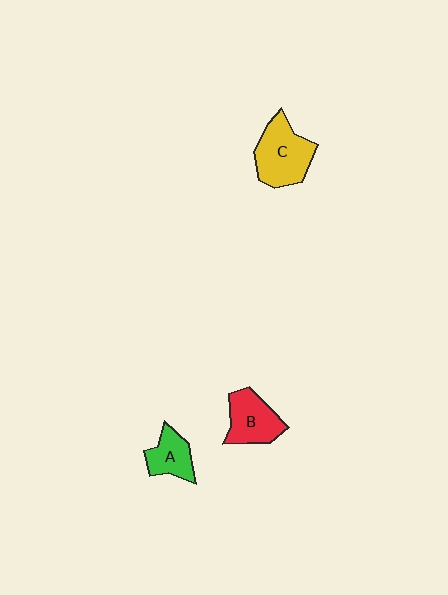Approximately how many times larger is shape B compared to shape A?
Approximately 1.3 times.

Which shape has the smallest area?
Shape A (green).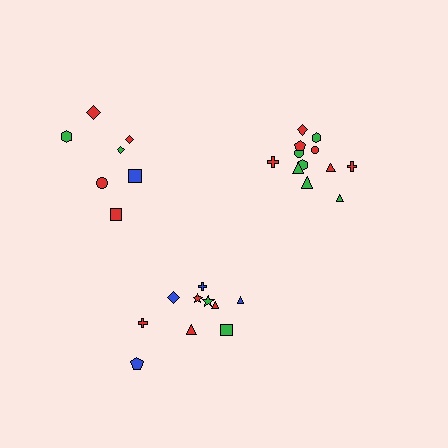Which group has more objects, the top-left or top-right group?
The top-right group.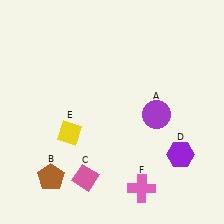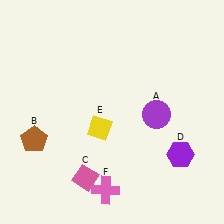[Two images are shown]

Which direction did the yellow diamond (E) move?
The yellow diamond (E) moved right.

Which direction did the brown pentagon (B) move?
The brown pentagon (B) moved up.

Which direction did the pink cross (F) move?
The pink cross (F) moved left.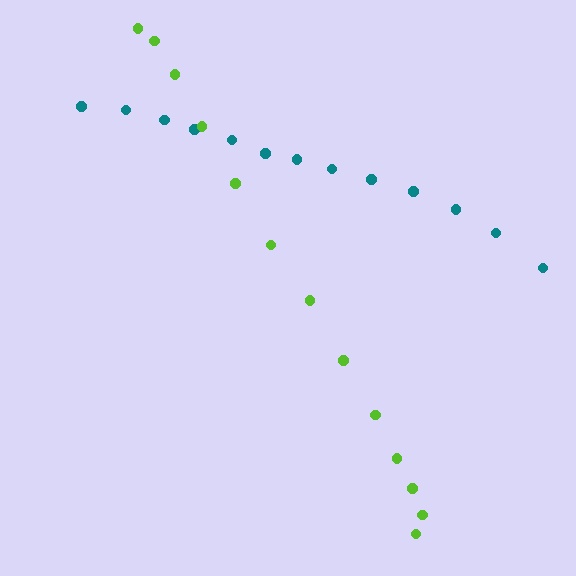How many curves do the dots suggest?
There are 2 distinct paths.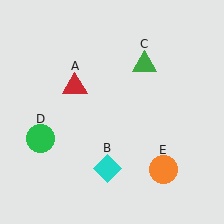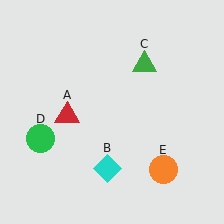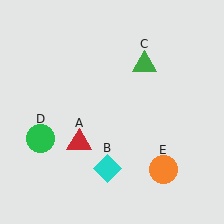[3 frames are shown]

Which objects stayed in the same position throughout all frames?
Cyan diamond (object B) and green triangle (object C) and green circle (object D) and orange circle (object E) remained stationary.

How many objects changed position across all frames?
1 object changed position: red triangle (object A).